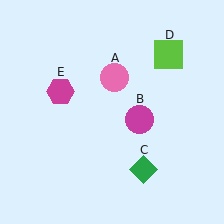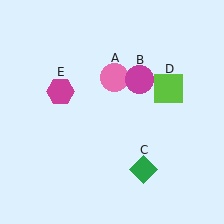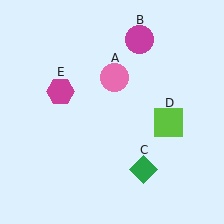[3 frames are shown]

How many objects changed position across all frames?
2 objects changed position: magenta circle (object B), lime square (object D).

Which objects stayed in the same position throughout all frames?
Pink circle (object A) and green diamond (object C) and magenta hexagon (object E) remained stationary.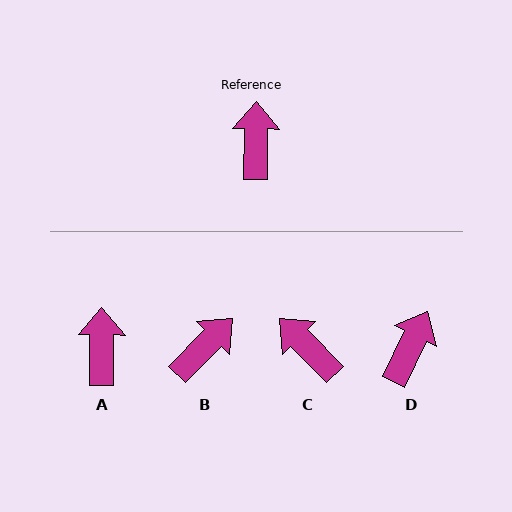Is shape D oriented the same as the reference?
No, it is off by about 25 degrees.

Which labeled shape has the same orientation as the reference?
A.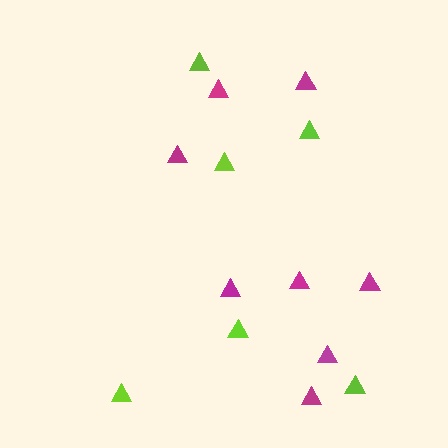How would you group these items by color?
There are 2 groups: one group of magenta triangles (8) and one group of lime triangles (6).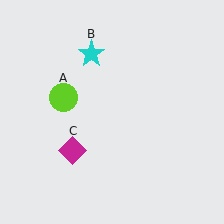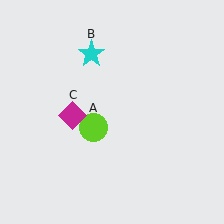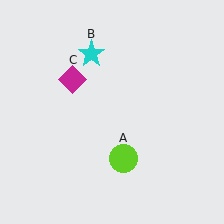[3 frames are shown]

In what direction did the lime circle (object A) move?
The lime circle (object A) moved down and to the right.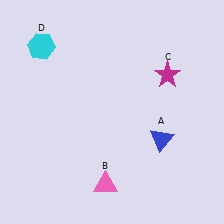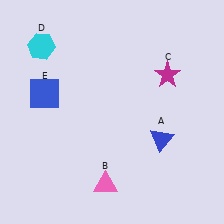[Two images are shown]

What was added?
A blue square (E) was added in Image 2.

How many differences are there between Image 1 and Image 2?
There is 1 difference between the two images.